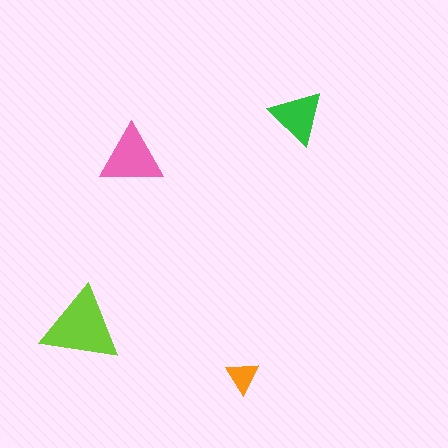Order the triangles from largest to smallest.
the lime one, the pink one, the green one, the orange one.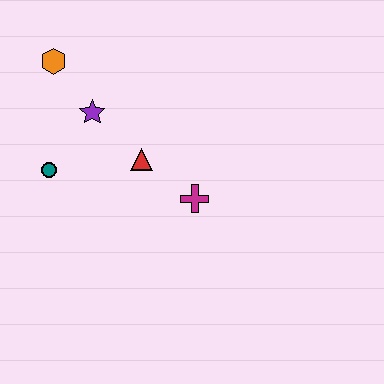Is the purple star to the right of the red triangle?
No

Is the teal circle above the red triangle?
No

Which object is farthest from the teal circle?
The magenta cross is farthest from the teal circle.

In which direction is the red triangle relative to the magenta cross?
The red triangle is to the left of the magenta cross.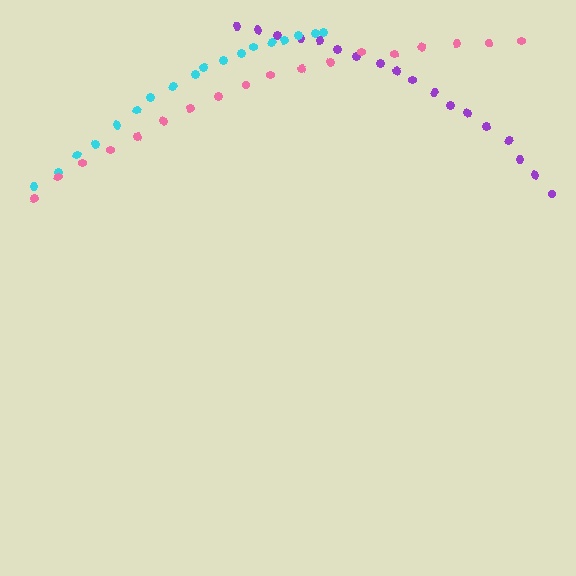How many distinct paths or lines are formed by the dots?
There are 3 distinct paths.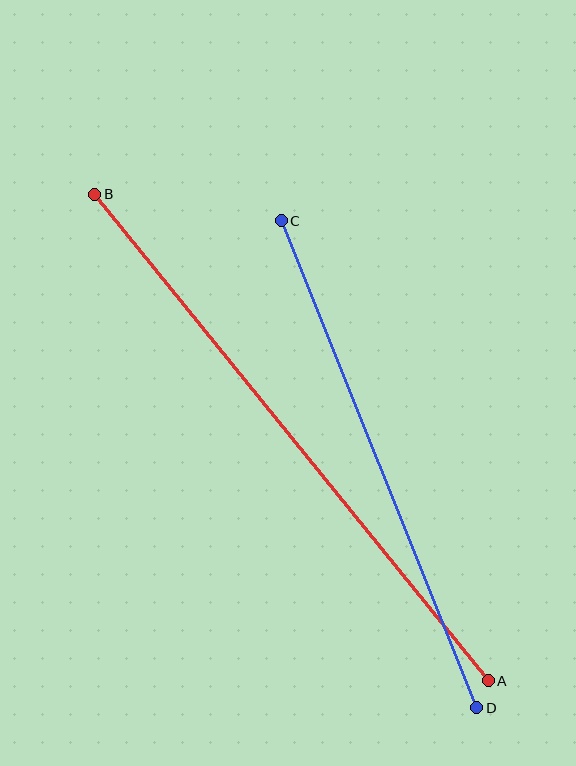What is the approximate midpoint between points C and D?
The midpoint is at approximately (379, 464) pixels.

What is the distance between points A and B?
The distance is approximately 626 pixels.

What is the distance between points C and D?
The distance is approximately 524 pixels.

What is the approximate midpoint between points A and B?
The midpoint is at approximately (291, 437) pixels.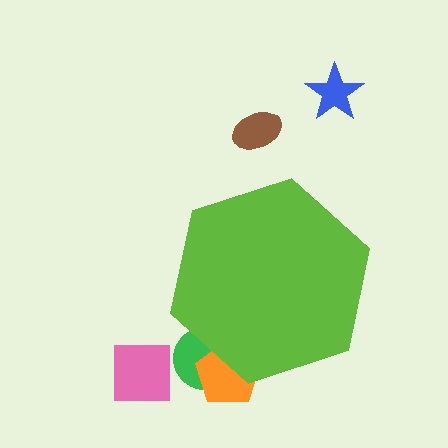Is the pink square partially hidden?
No, the pink square is fully visible.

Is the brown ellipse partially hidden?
No, the brown ellipse is fully visible.